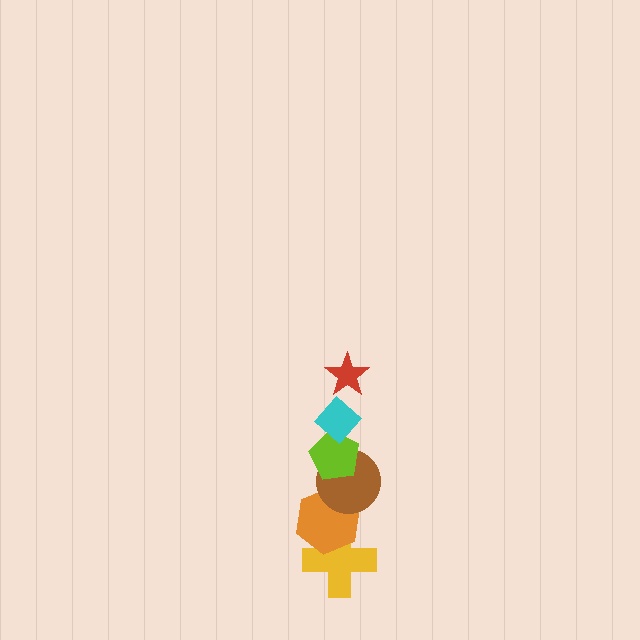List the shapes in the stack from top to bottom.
From top to bottom: the red star, the cyan diamond, the lime pentagon, the brown circle, the orange hexagon, the yellow cross.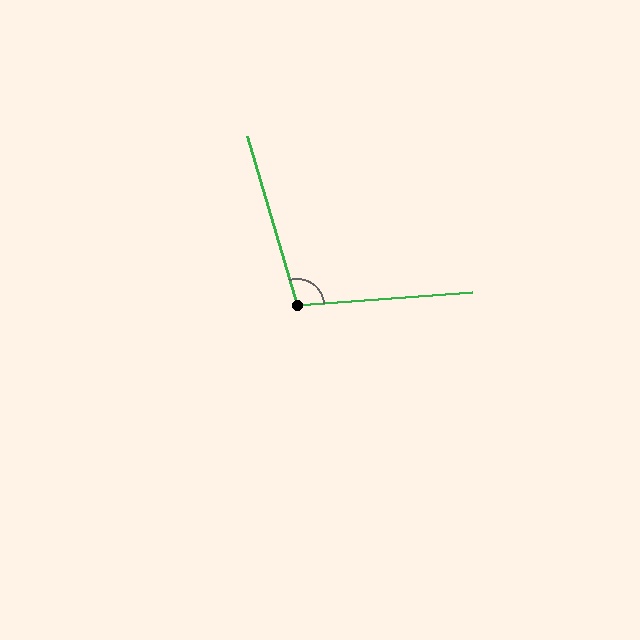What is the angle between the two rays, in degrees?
Approximately 102 degrees.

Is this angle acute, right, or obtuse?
It is obtuse.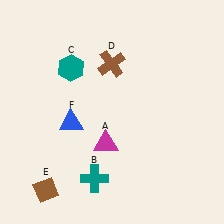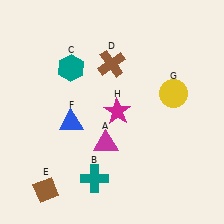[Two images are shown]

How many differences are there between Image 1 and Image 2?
There are 2 differences between the two images.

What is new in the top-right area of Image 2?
A magenta star (H) was added in the top-right area of Image 2.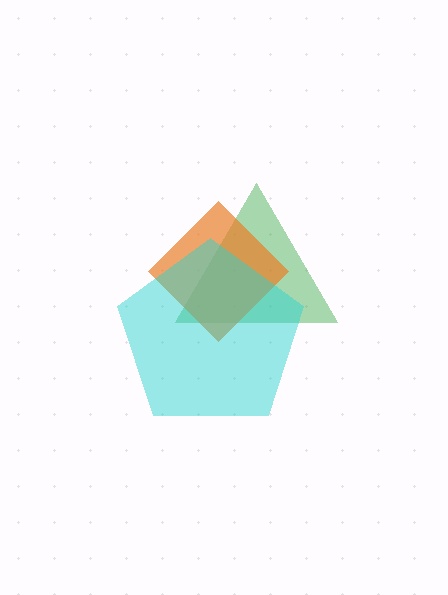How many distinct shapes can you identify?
There are 3 distinct shapes: a green triangle, an orange diamond, a cyan pentagon.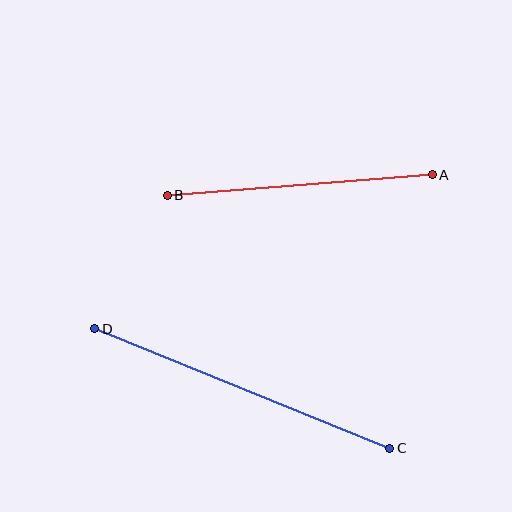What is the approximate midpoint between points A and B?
The midpoint is at approximately (300, 185) pixels.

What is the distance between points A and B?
The distance is approximately 266 pixels.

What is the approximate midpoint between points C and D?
The midpoint is at approximately (242, 389) pixels.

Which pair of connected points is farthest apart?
Points C and D are farthest apart.